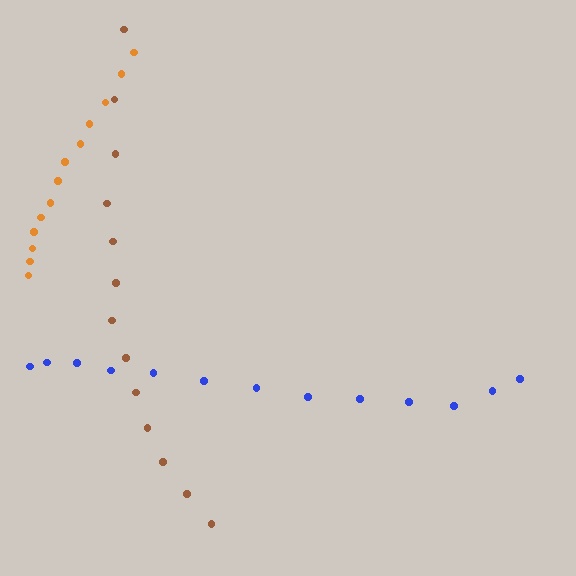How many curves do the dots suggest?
There are 3 distinct paths.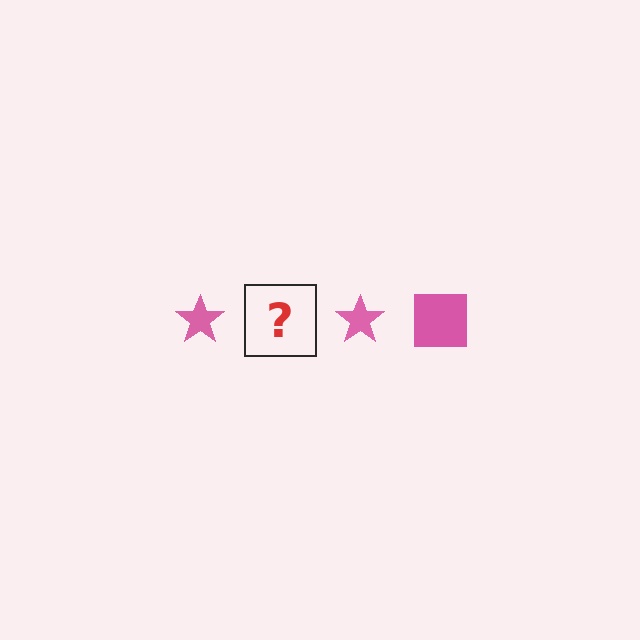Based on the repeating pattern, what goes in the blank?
The blank should be a pink square.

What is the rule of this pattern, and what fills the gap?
The rule is that the pattern cycles through star, square shapes in pink. The gap should be filled with a pink square.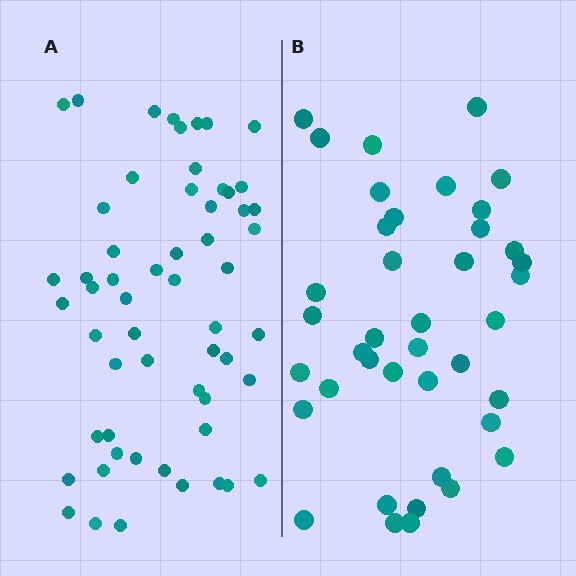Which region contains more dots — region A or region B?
Region A (the left region) has more dots.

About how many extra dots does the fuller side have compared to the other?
Region A has approximately 15 more dots than region B.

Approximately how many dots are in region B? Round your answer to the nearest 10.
About 40 dots.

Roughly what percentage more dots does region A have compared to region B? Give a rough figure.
About 40% more.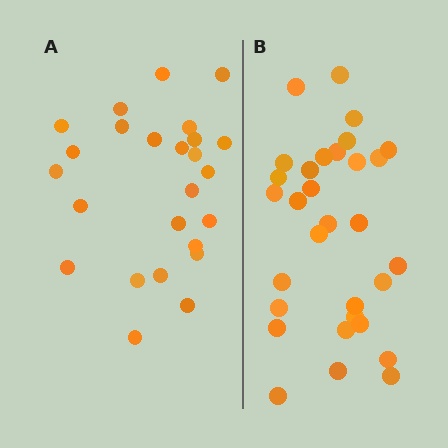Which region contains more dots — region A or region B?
Region B (the right region) has more dots.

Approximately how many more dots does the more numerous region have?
Region B has about 6 more dots than region A.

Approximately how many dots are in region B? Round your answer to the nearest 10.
About 30 dots. (The exact count is 31, which rounds to 30.)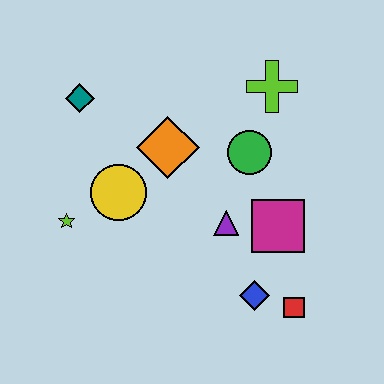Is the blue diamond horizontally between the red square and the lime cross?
No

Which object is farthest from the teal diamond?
The red square is farthest from the teal diamond.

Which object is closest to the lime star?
The yellow circle is closest to the lime star.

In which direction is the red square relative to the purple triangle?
The red square is below the purple triangle.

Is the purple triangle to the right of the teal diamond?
Yes